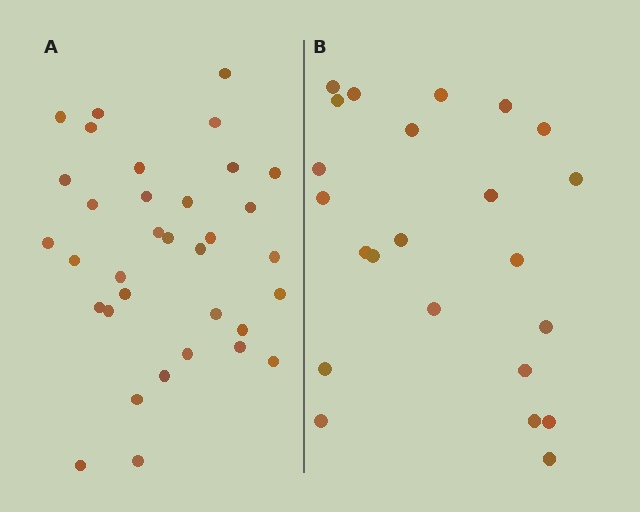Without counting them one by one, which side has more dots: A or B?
Region A (the left region) has more dots.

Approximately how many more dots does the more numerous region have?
Region A has roughly 12 or so more dots than region B.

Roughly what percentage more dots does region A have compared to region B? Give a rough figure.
About 50% more.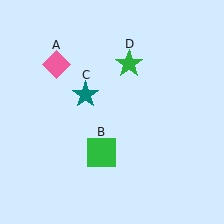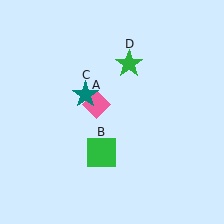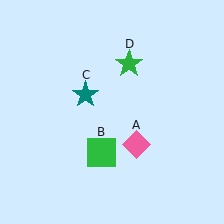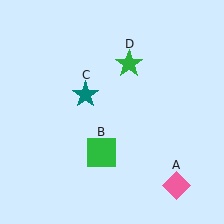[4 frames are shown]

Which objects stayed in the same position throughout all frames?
Green square (object B) and teal star (object C) and green star (object D) remained stationary.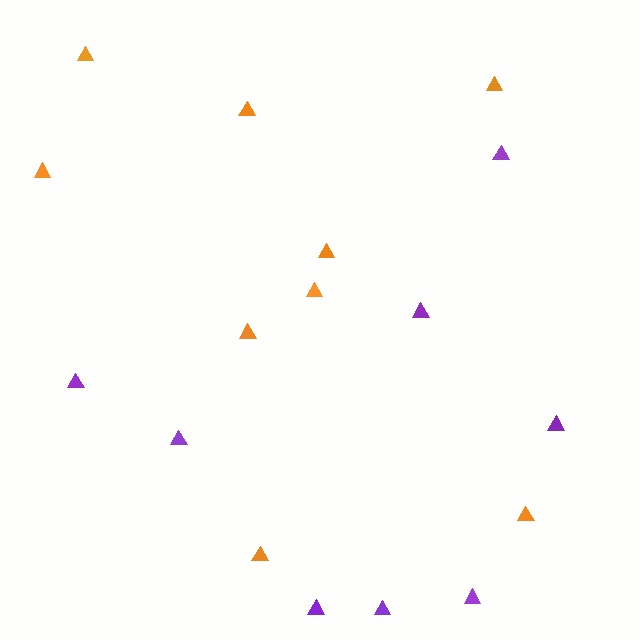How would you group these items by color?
There are 2 groups: one group of purple triangles (8) and one group of orange triangles (9).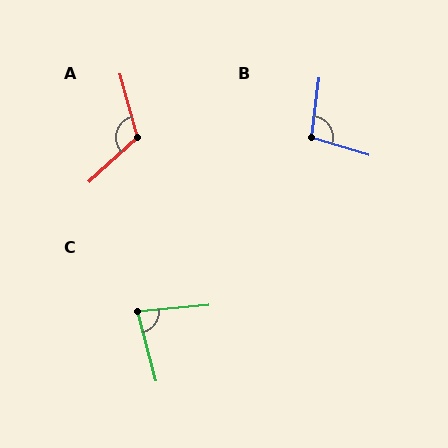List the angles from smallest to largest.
C (80°), B (100°), A (117°).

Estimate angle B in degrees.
Approximately 100 degrees.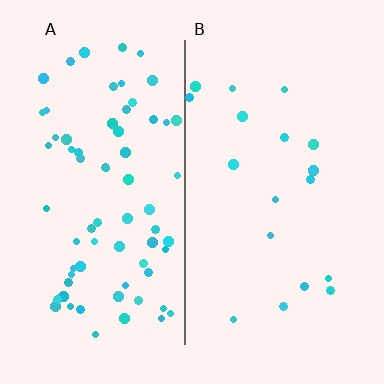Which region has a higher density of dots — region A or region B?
A (the left).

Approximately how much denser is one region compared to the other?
Approximately 3.9× — region A over region B.